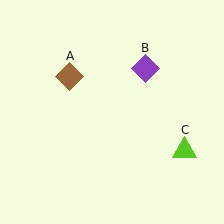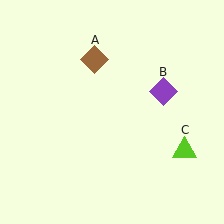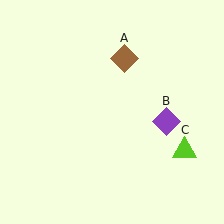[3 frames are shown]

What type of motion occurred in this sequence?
The brown diamond (object A), purple diamond (object B) rotated clockwise around the center of the scene.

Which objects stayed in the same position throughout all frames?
Lime triangle (object C) remained stationary.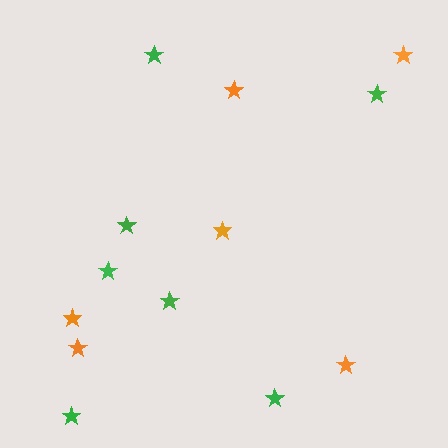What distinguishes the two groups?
There are 2 groups: one group of orange stars (6) and one group of green stars (7).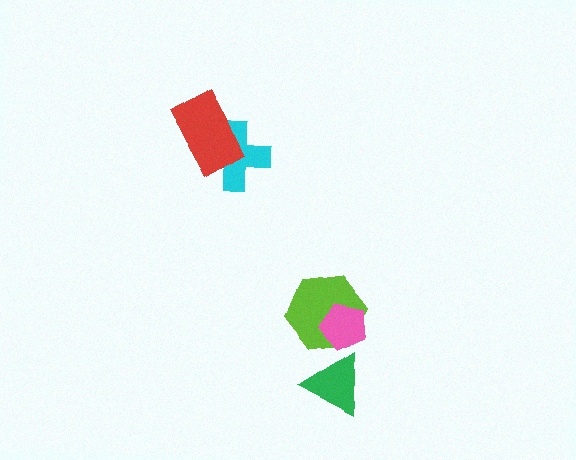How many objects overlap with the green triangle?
0 objects overlap with the green triangle.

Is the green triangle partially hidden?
No, no other shape covers it.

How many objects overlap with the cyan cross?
1 object overlaps with the cyan cross.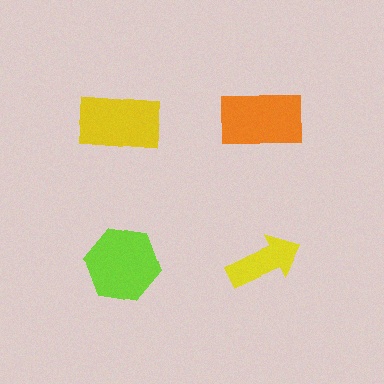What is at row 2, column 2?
A yellow arrow.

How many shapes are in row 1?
2 shapes.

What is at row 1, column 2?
An orange rectangle.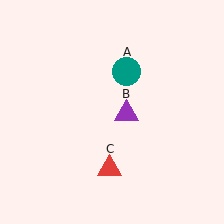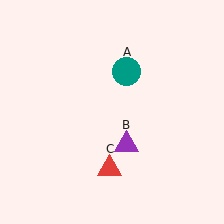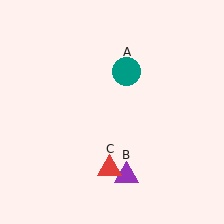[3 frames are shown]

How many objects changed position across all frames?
1 object changed position: purple triangle (object B).